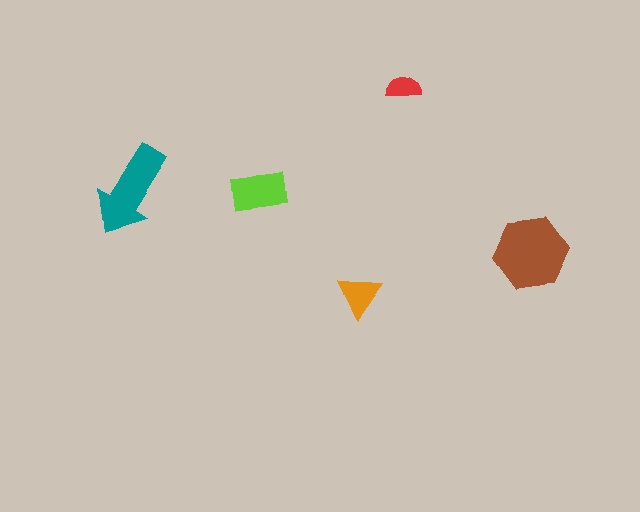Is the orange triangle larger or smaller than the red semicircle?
Larger.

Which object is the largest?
The brown hexagon.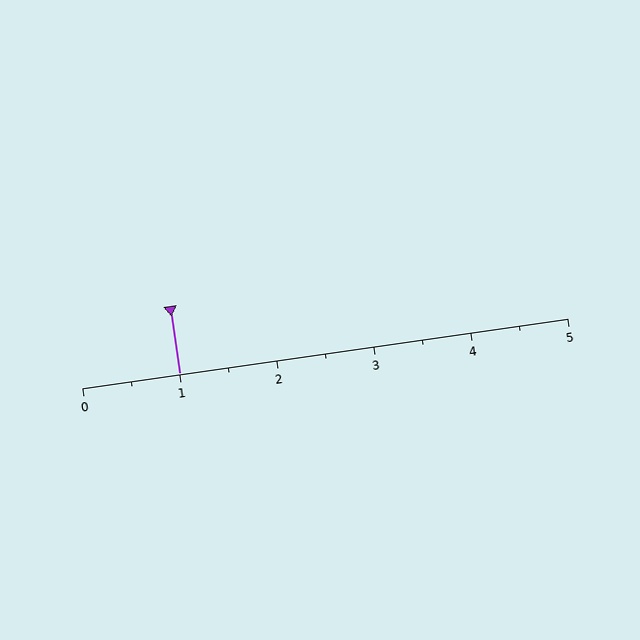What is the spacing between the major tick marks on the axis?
The major ticks are spaced 1 apart.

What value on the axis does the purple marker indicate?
The marker indicates approximately 1.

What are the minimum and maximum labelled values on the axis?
The axis runs from 0 to 5.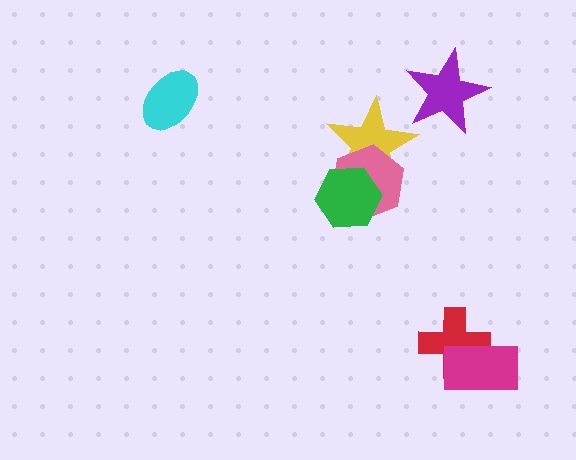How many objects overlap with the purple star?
0 objects overlap with the purple star.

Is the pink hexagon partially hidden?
Yes, it is partially covered by another shape.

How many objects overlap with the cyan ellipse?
0 objects overlap with the cyan ellipse.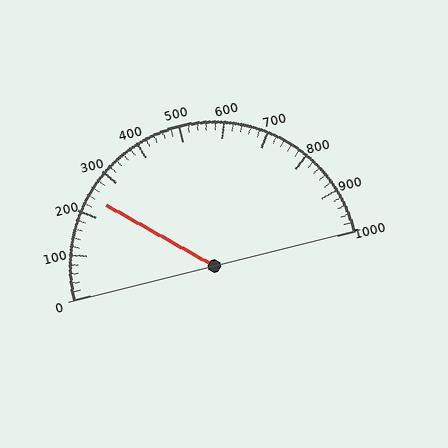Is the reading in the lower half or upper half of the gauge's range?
The reading is in the lower half of the range (0 to 1000).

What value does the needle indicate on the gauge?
The needle indicates approximately 240.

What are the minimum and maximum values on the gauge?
The gauge ranges from 0 to 1000.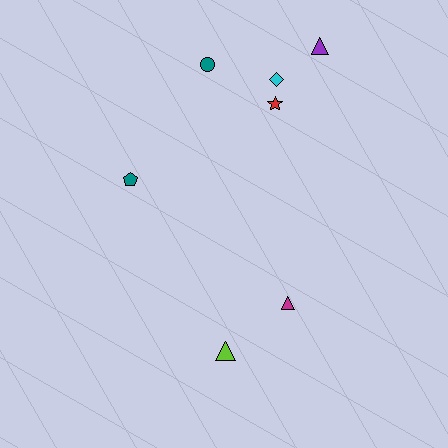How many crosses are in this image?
There are no crosses.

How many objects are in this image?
There are 7 objects.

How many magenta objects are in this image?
There is 1 magenta object.